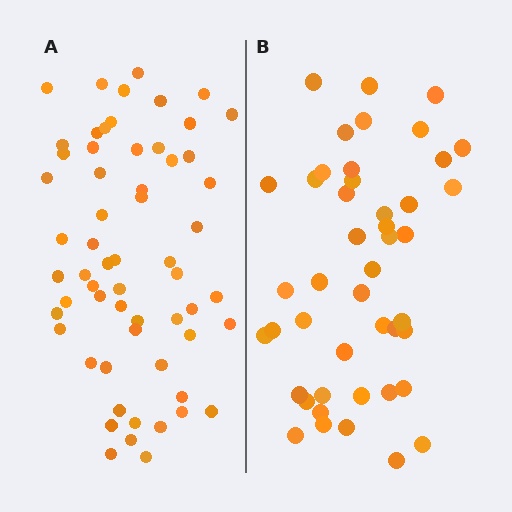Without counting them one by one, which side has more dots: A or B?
Region A (the left region) has more dots.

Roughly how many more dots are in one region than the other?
Region A has approximately 15 more dots than region B.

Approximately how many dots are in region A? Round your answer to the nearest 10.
About 60 dots.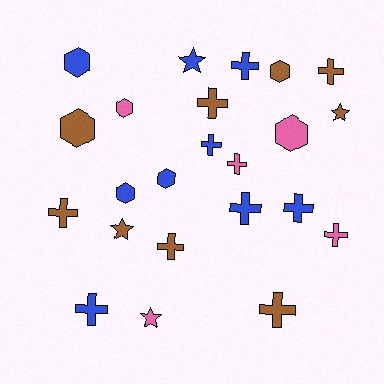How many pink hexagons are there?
There are 2 pink hexagons.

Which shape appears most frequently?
Cross, with 12 objects.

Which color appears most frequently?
Brown, with 9 objects.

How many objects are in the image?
There are 23 objects.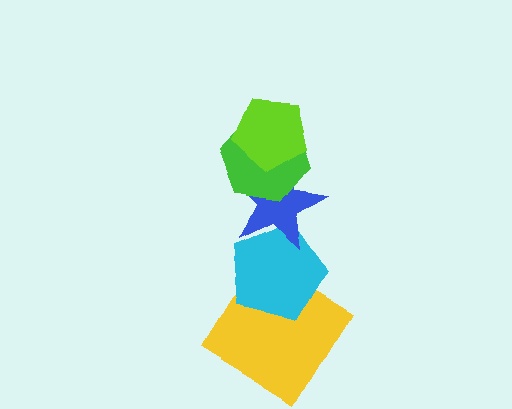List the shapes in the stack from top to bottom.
From top to bottom: the lime pentagon, the green hexagon, the blue star, the cyan pentagon, the yellow diamond.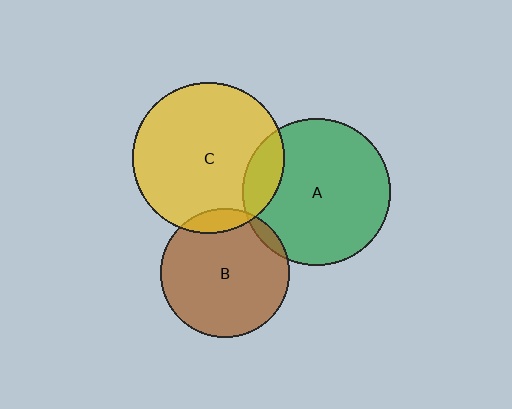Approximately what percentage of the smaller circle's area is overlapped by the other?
Approximately 15%.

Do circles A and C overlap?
Yes.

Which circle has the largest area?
Circle C (yellow).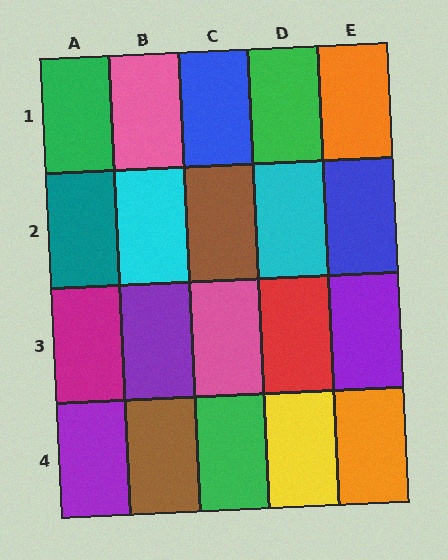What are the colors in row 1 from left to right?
Green, pink, blue, green, orange.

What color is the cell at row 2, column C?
Brown.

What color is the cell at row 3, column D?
Red.